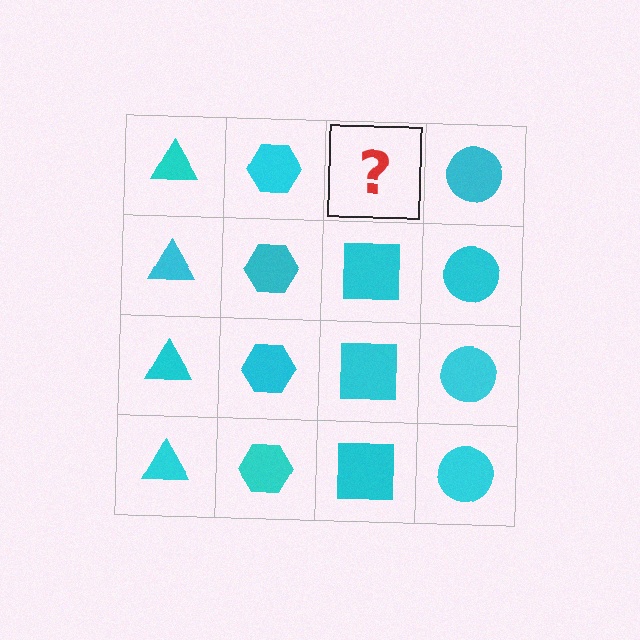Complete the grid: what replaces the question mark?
The question mark should be replaced with a cyan square.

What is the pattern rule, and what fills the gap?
The rule is that each column has a consistent shape. The gap should be filled with a cyan square.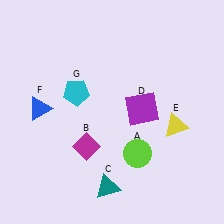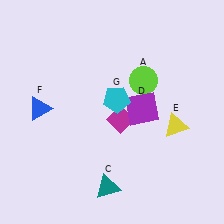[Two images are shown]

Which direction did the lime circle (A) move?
The lime circle (A) moved up.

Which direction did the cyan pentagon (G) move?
The cyan pentagon (G) moved right.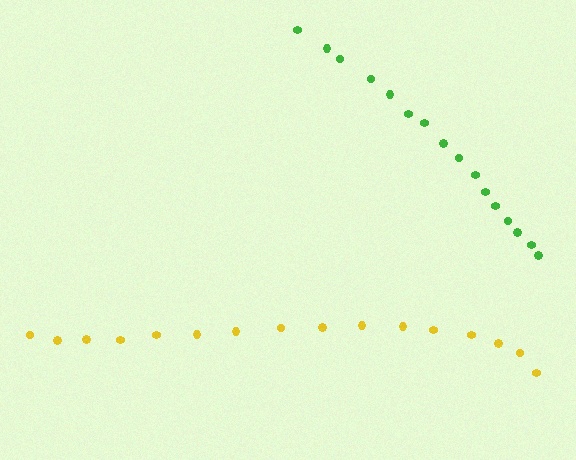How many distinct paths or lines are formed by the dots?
There are 2 distinct paths.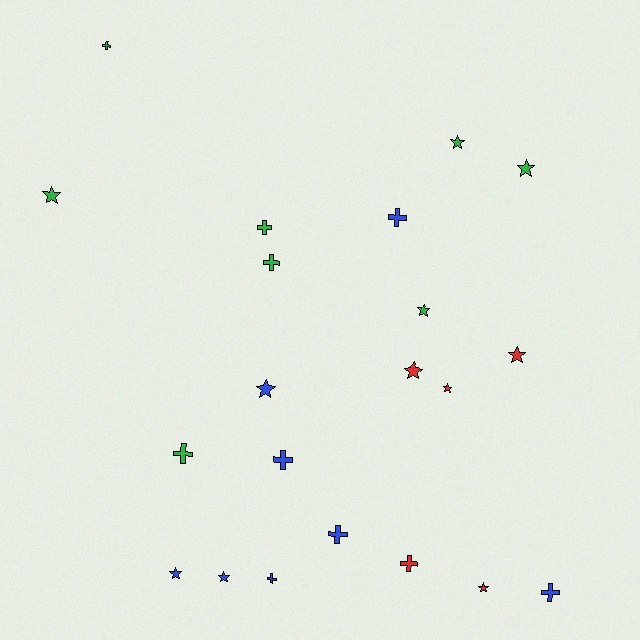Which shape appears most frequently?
Star, with 11 objects.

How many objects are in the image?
There are 21 objects.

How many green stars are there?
There are 4 green stars.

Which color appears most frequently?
Blue, with 8 objects.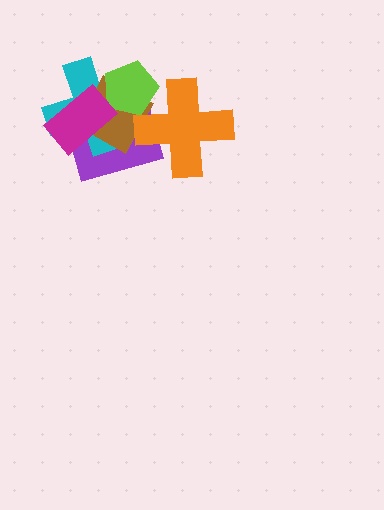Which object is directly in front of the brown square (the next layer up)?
The lime pentagon is directly in front of the brown square.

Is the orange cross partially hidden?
No, no other shape covers it.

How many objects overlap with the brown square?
4 objects overlap with the brown square.